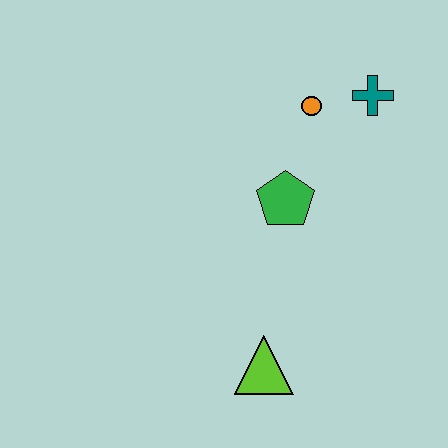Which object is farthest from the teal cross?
The lime triangle is farthest from the teal cross.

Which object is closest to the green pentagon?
The orange circle is closest to the green pentagon.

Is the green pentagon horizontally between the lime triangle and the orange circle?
Yes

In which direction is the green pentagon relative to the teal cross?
The green pentagon is below the teal cross.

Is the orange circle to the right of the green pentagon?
Yes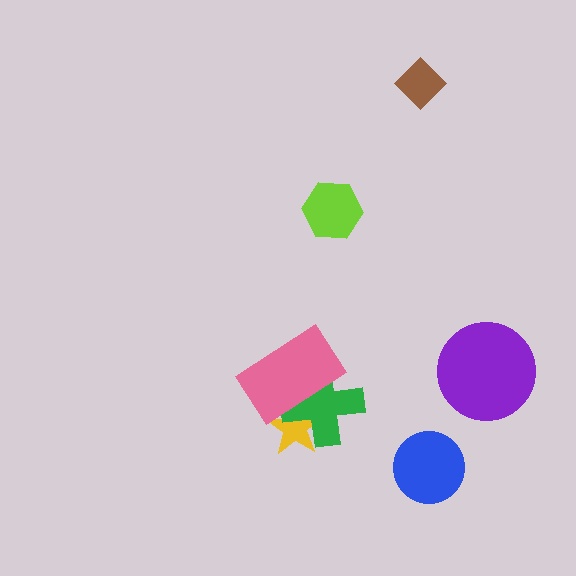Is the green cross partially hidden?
Yes, it is partially covered by another shape.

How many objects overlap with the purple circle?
0 objects overlap with the purple circle.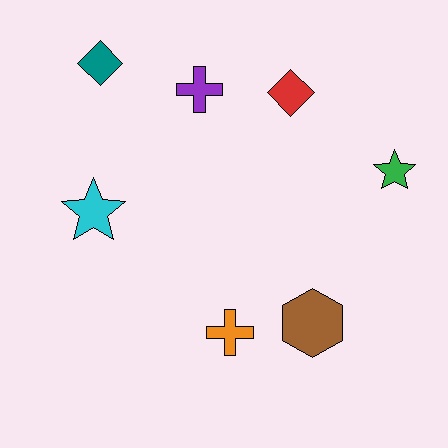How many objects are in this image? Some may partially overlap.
There are 7 objects.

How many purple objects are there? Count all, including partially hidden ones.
There is 1 purple object.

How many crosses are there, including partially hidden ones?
There are 2 crosses.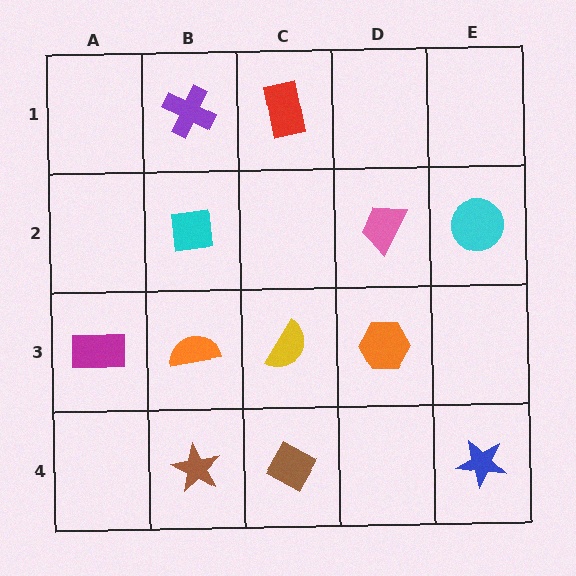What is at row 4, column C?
A brown diamond.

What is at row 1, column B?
A purple cross.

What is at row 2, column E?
A cyan circle.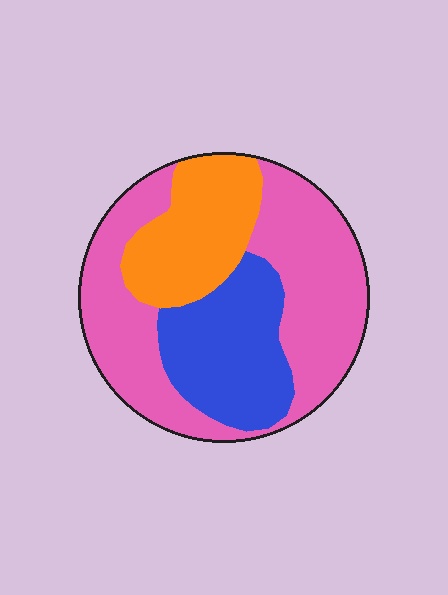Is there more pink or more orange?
Pink.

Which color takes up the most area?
Pink, at roughly 55%.